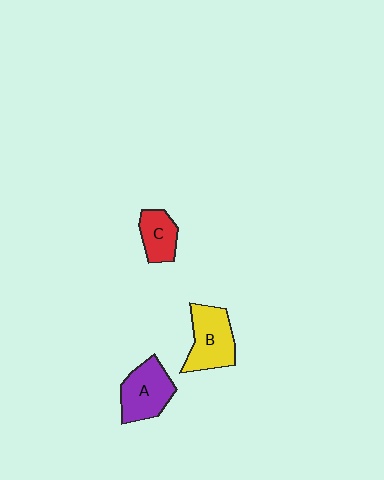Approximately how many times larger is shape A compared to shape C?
Approximately 1.5 times.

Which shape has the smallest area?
Shape C (red).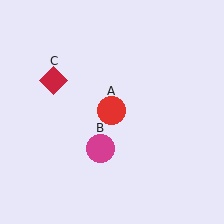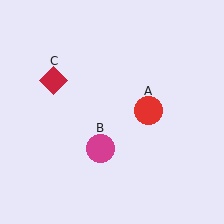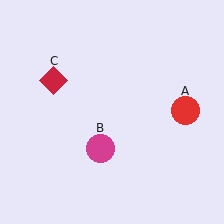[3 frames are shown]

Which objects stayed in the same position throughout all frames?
Magenta circle (object B) and red diamond (object C) remained stationary.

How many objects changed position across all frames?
1 object changed position: red circle (object A).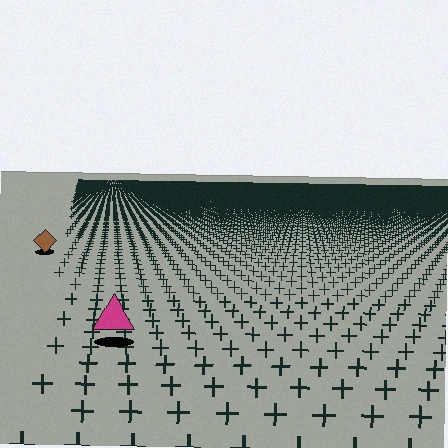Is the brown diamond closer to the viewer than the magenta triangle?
No. The magenta triangle is closer — you can tell from the texture gradient: the ground texture is coarser near it.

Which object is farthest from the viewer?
The brown diamond is farthest from the viewer. It appears smaller and the ground texture around it is denser.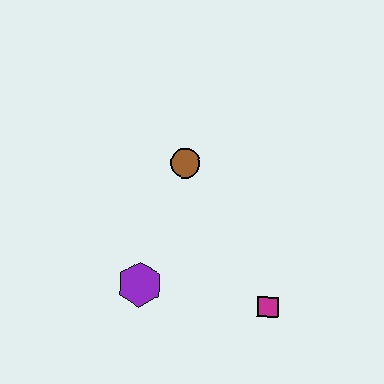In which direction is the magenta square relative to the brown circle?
The magenta square is below the brown circle.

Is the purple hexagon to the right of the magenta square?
No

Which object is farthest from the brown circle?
The magenta square is farthest from the brown circle.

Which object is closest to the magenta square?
The purple hexagon is closest to the magenta square.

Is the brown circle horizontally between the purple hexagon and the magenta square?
Yes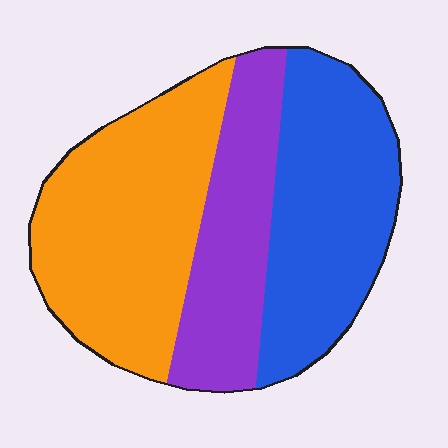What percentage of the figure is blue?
Blue takes up about one third (1/3) of the figure.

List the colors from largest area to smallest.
From largest to smallest: orange, blue, purple.